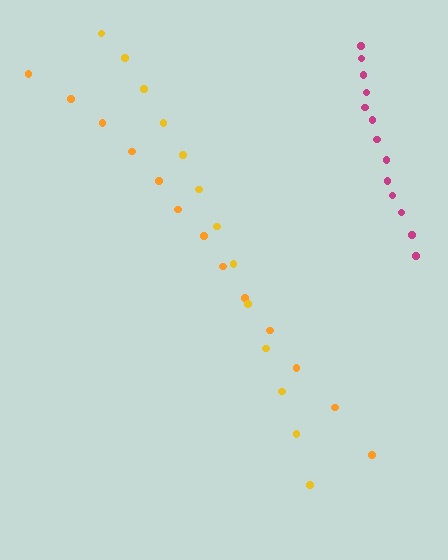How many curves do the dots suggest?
There are 3 distinct paths.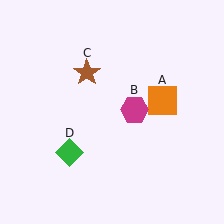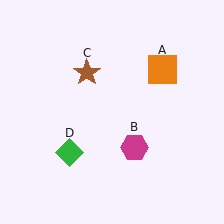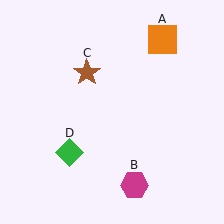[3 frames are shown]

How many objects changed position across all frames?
2 objects changed position: orange square (object A), magenta hexagon (object B).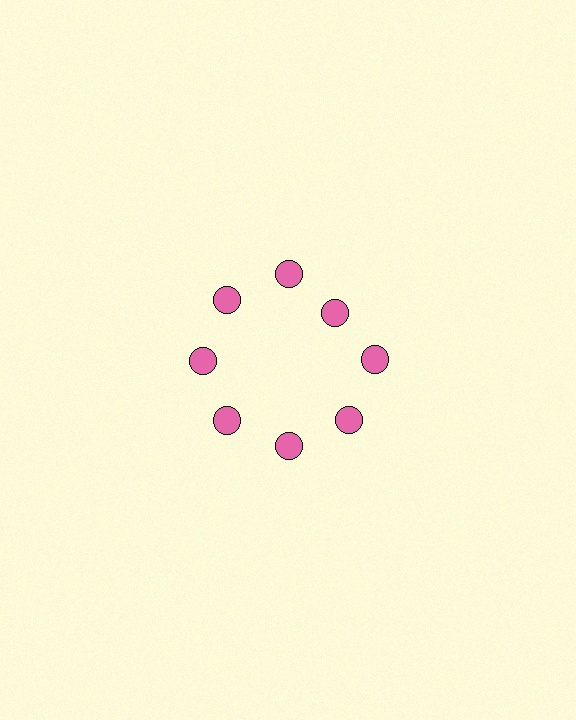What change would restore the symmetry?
The symmetry would be restored by moving it outward, back onto the ring so that all 8 circles sit at equal angles and equal distance from the center.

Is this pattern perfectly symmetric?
No. The 8 pink circles are arranged in a ring, but one element near the 2 o'clock position is pulled inward toward the center, breaking the 8-fold rotational symmetry.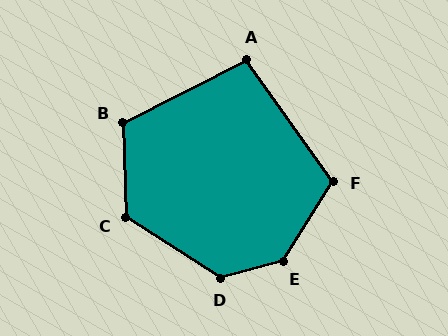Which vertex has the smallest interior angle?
A, at approximately 99 degrees.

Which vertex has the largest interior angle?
E, at approximately 137 degrees.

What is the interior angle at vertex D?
Approximately 132 degrees (obtuse).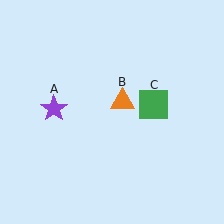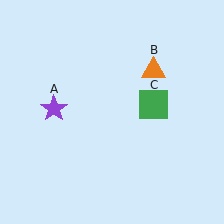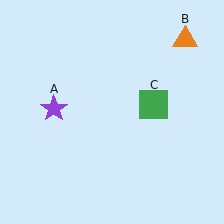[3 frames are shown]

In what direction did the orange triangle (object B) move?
The orange triangle (object B) moved up and to the right.